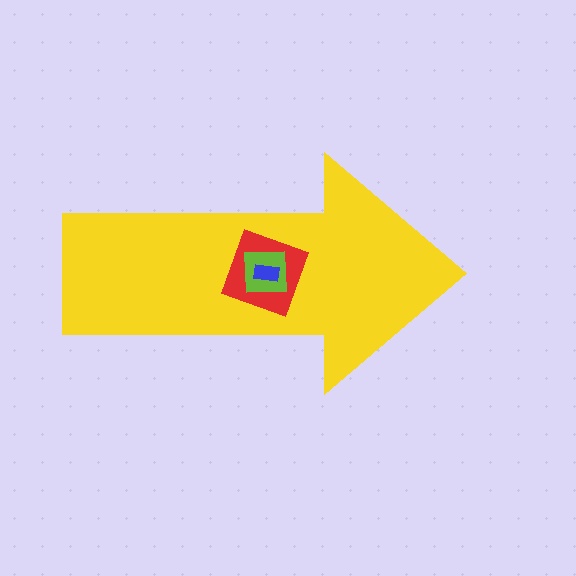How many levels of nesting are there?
4.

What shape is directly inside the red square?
The lime square.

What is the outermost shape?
The yellow arrow.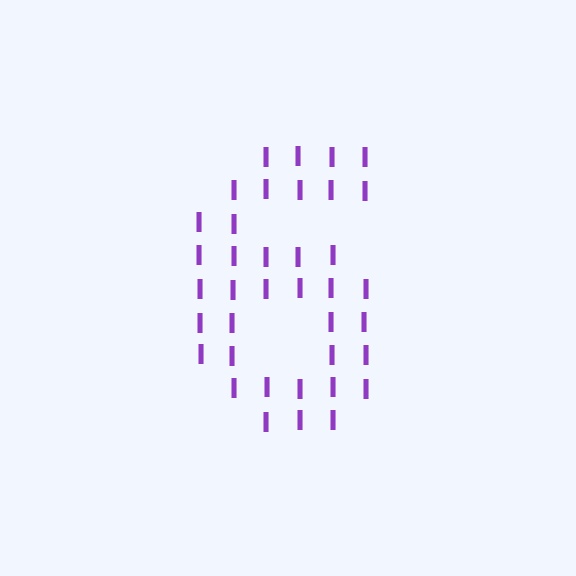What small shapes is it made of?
It is made of small letter I's.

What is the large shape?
The large shape is the digit 6.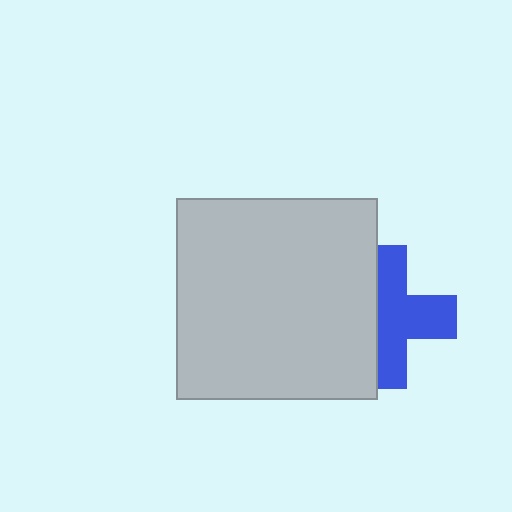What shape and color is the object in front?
The object in front is a light gray square.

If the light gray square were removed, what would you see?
You would see the complete blue cross.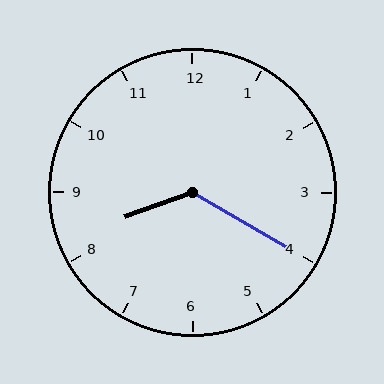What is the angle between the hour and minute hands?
Approximately 130 degrees.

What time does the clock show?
8:20.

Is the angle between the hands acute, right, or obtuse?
It is obtuse.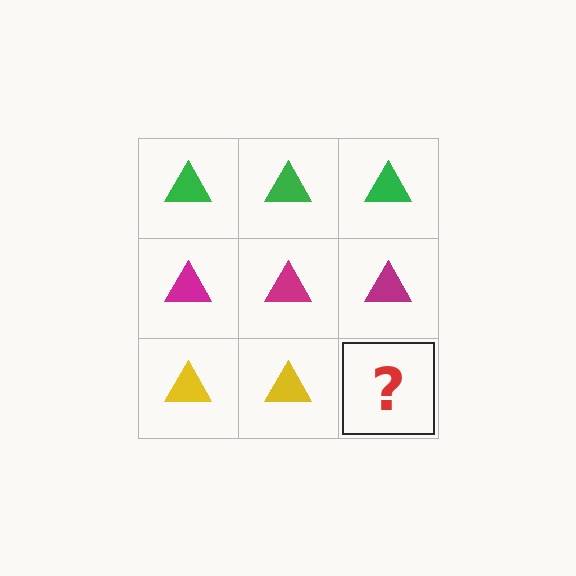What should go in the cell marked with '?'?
The missing cell should contain a yellow triangle.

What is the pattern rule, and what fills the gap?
The rule is that each row has a consistent color. The gap should be filled with a yellow triangle.